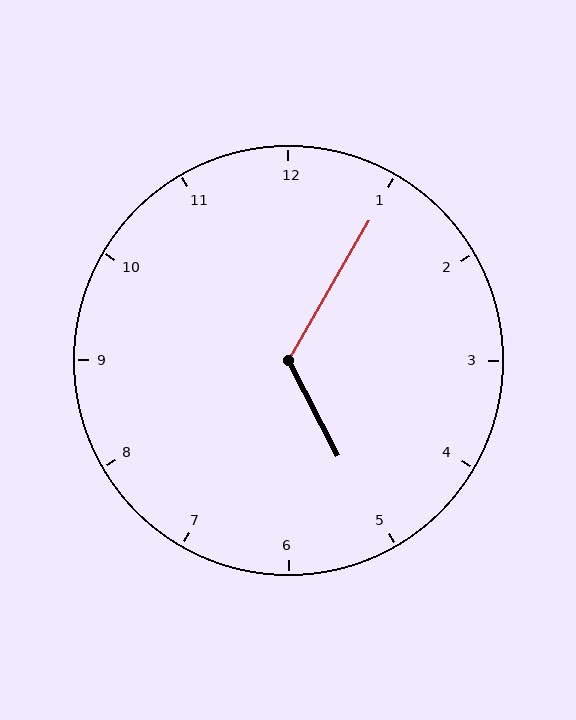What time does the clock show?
5:05.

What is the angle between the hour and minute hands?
Approximately 122 degrees.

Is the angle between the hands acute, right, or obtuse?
It is obtuse.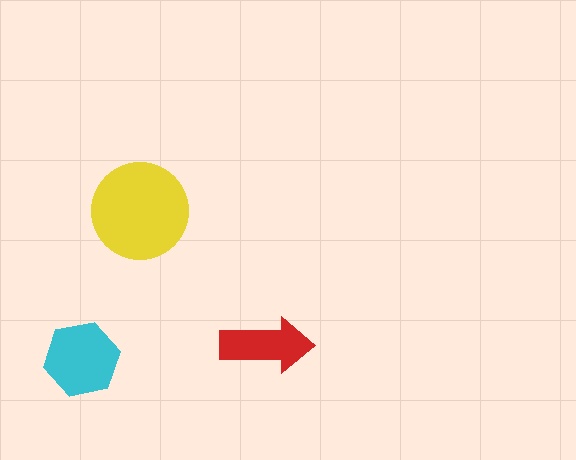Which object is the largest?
The yellow circle.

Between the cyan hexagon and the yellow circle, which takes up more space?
The yellow circle.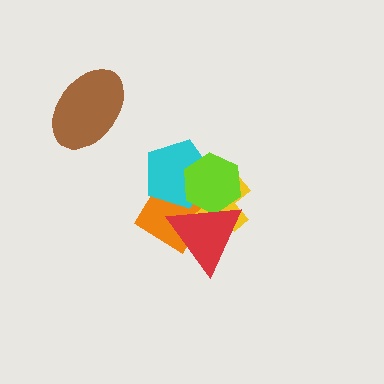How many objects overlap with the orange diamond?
5 objects overlap with the orange diamond.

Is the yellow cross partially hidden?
Yes, it is partially covered by another shape.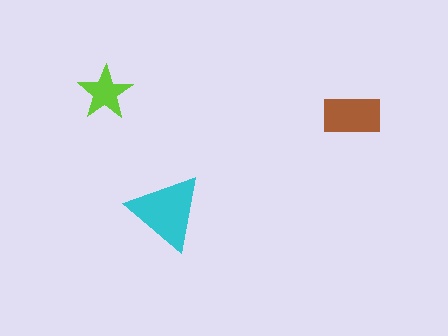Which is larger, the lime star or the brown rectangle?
The brown rectangle.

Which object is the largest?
The cyan triangle.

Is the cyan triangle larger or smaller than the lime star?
Larger.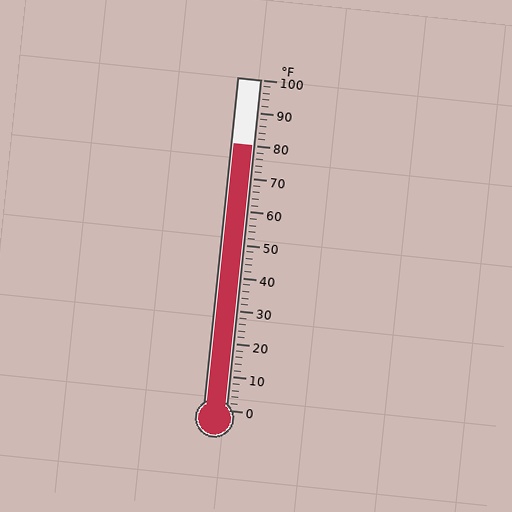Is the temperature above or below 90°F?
The temperature is below 90°F.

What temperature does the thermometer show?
The thermometer shows approximately 80°F.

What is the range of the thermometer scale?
The thermometer scale ranges from 0°F to 100°F.